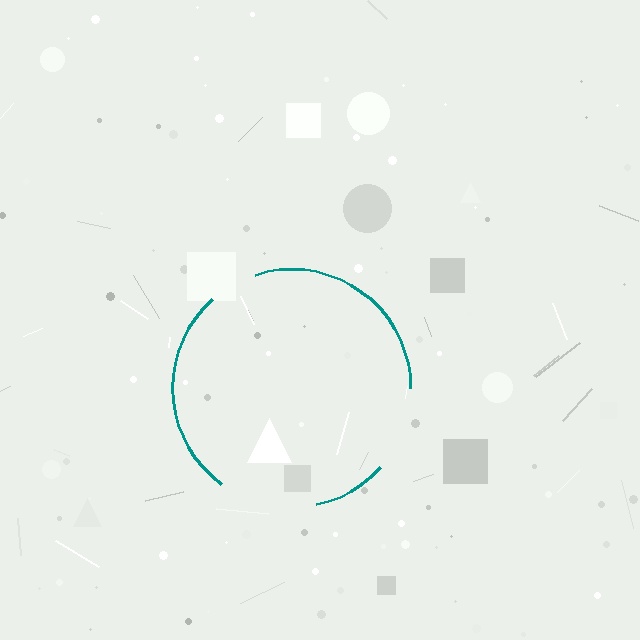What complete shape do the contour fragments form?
The contour fragments form a circle.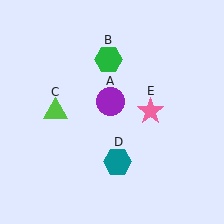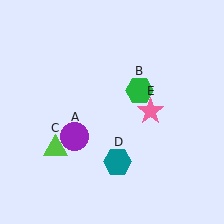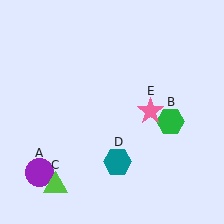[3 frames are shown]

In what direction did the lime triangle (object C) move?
The lime triangle (object C) moved down.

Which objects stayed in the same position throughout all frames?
Teal hexagon (object D) and pink star (object E) remained stationary.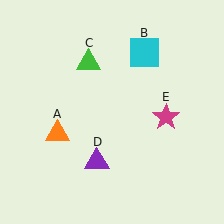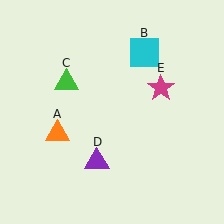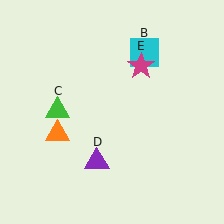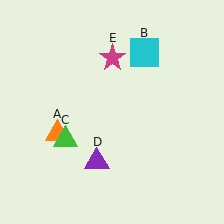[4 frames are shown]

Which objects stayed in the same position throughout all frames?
Orange triangle (object A) and cyan square (object B) and purple triangle (object D) remained stationary.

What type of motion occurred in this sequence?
The green triangle (object C), magenta star (object E) rotated counterclockwise around the center of the scene.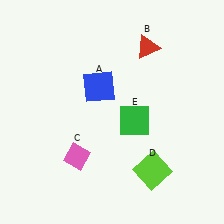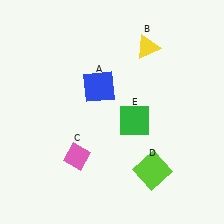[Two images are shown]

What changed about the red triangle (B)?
In Image 1, B is red. In Image 2, it changed to yellow.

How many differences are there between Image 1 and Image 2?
There is 1 difference between the two images.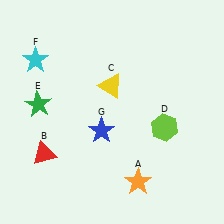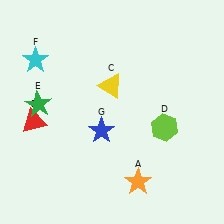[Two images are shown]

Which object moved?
The red triangle (B) moved up.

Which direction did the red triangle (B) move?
The red triangle (B) moved up.